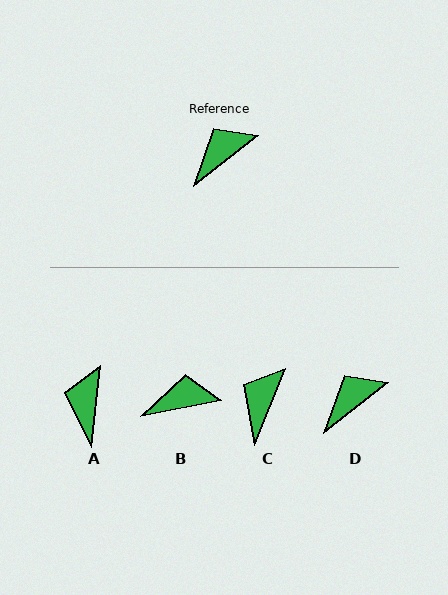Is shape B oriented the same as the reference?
No, it is off by about 27 degrees.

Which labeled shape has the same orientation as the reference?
D.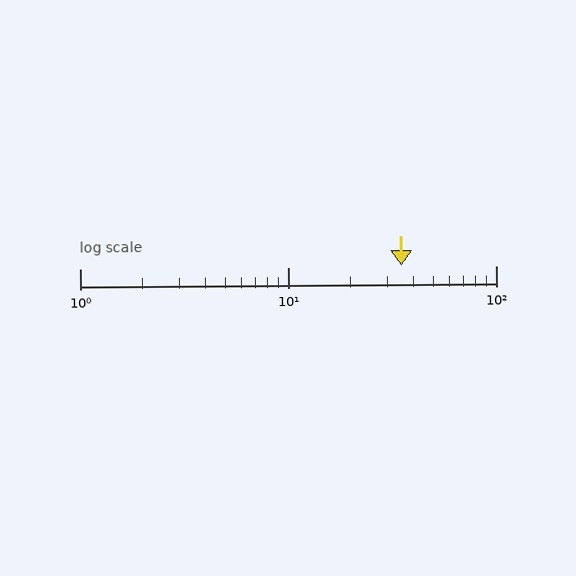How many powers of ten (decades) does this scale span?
The scale spans 2 decades, from 1 to 100.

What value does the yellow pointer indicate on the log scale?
The pointer indicates approximately 35.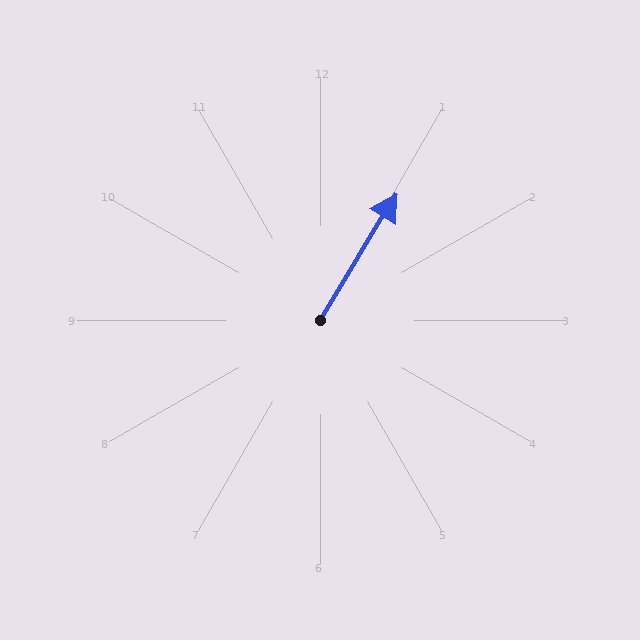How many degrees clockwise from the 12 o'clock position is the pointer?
Approximately 31 degrees.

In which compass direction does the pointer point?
Northeast.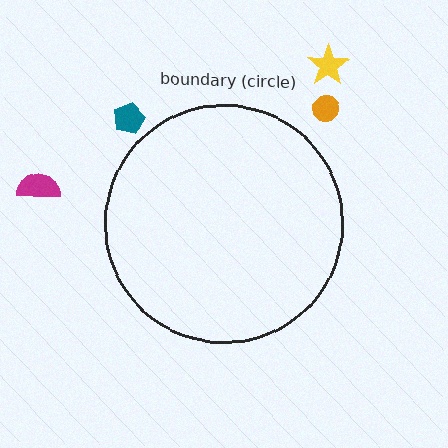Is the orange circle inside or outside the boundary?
Outside.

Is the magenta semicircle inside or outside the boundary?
Outside.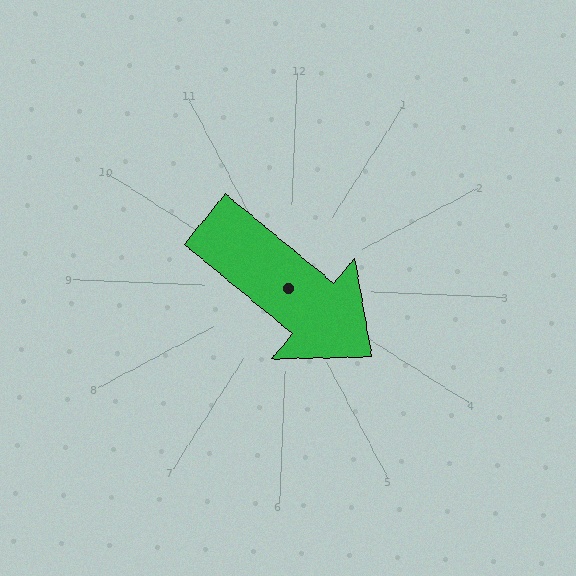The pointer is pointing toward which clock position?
Roughly 4 o'clock.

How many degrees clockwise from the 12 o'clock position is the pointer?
Approximately 127 degrees.